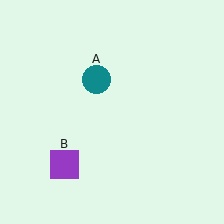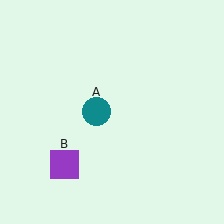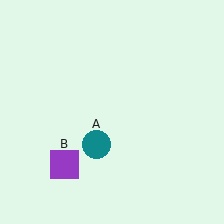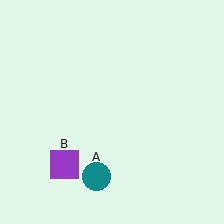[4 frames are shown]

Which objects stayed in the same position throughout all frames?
Purple square (object B) remained stationary.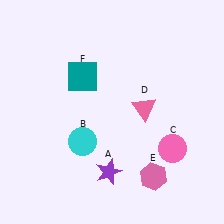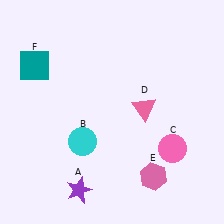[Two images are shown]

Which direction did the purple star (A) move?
The purple star (A) moved left.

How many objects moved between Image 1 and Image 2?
2 objects moved between the two images.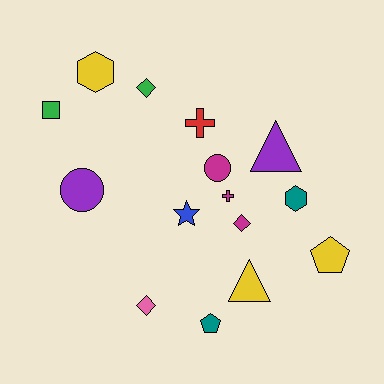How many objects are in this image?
There are 15 objects.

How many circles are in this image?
There are 2 circles.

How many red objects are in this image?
There is 1 red object.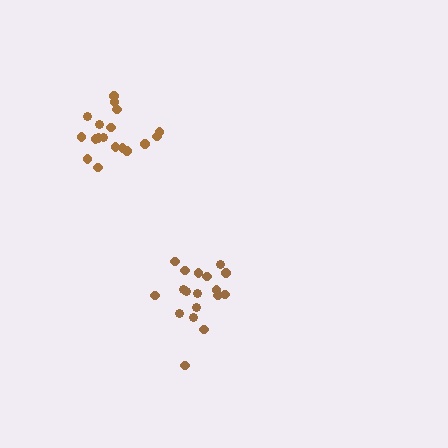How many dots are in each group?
Group 1: 18 dots, Group 2: 18 dots (36 total).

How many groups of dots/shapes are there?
There are 2 groups.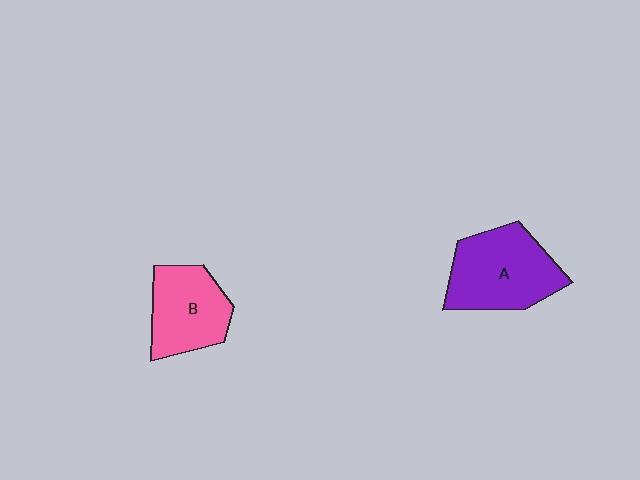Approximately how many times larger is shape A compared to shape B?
Approximately 1.3 times.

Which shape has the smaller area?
Shape B (pink).